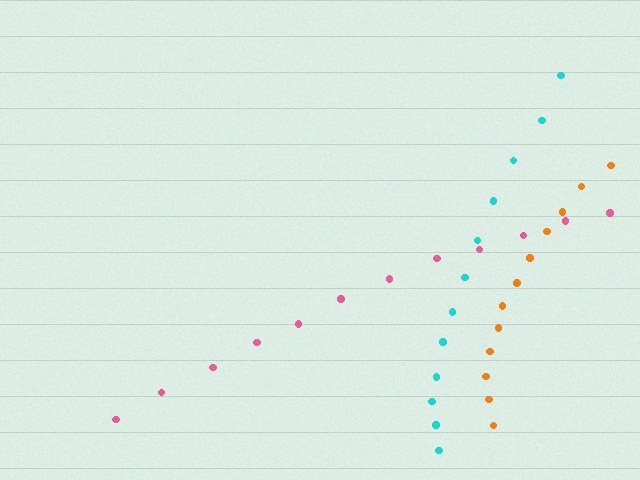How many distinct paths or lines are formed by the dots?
There are 3 distinct paths.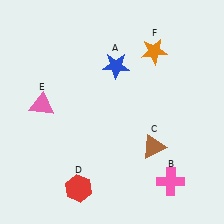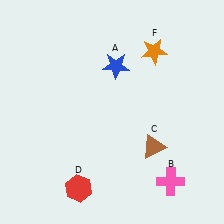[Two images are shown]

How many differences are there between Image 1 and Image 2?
There is 1 difference between the two images.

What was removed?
The pink triangle (E) was removed in Image 2.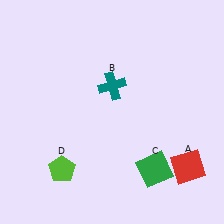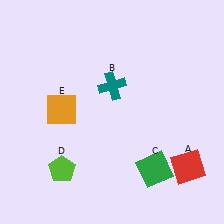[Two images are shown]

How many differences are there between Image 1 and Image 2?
There is 1 difference between the two images.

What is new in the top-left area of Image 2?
An orange square (E) was added in the top-left area of Image 2.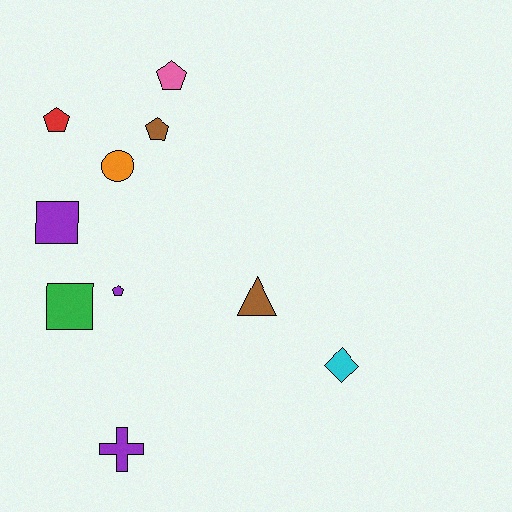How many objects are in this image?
There are 10 objects.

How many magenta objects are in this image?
There are no magenta objects.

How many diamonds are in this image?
There is 1 diamond.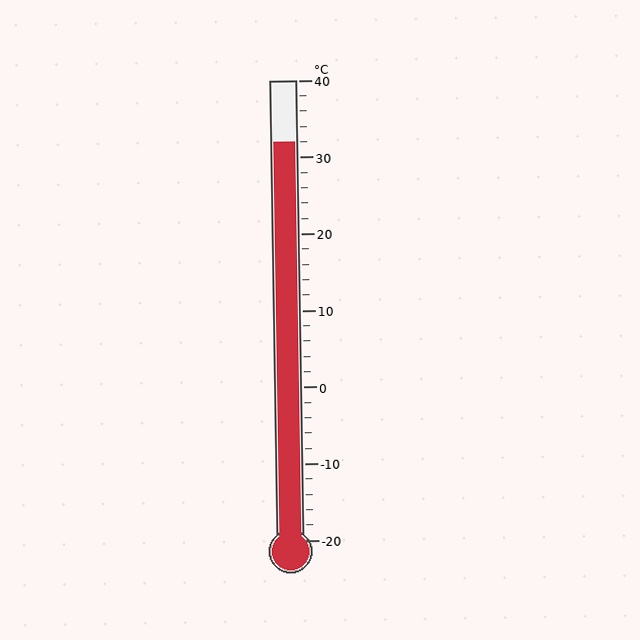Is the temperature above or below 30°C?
The temperature is above 30°C.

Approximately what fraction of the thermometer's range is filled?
The thermometer is filled to approximately 85% of its range.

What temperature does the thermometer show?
The thermometer shows approximately 32°C.